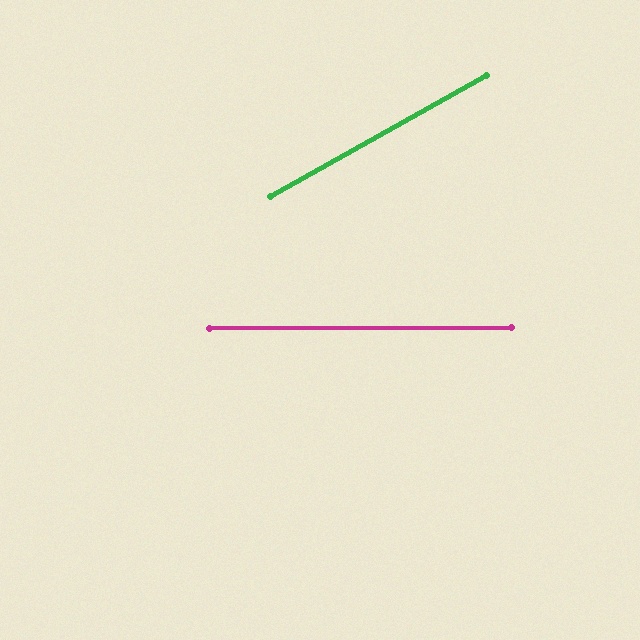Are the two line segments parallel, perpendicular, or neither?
Neither parallel nor perpendicular — they differ by about 29°.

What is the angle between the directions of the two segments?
Approximately 29 degrees.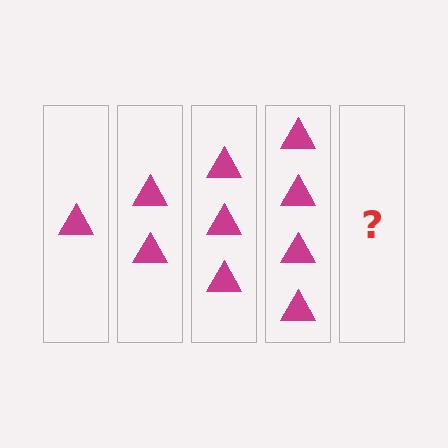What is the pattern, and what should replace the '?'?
The pattern is that each step adds one more triangle. The '?' should be 5 triangles.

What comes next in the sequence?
The next element should be 5 triangles.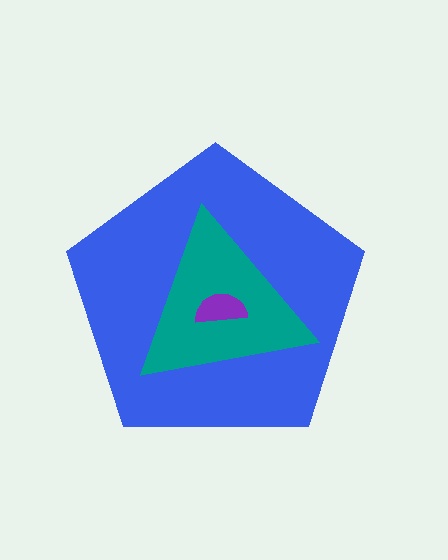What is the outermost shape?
The blue pentagon.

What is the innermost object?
The purple semicircle.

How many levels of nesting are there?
3.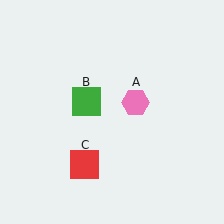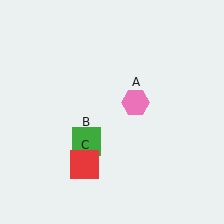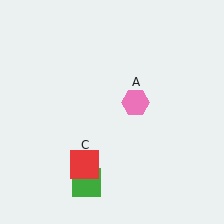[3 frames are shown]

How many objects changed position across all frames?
1 object changed position: green square (object B).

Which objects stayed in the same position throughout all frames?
Pink hexagon (object A) and red square (object C) remained stationary.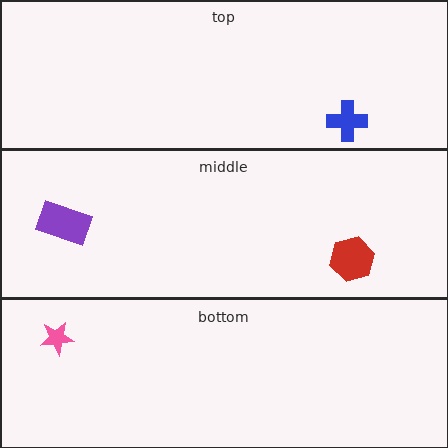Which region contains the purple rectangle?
The middle region.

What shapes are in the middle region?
The purple rectangle, the red hexagon.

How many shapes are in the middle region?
2.